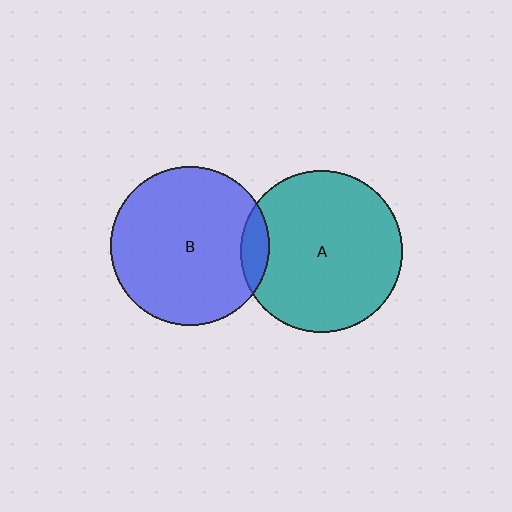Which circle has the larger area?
Circle A (teal).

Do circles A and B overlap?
Yes.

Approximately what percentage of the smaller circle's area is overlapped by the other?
Approximately 10%.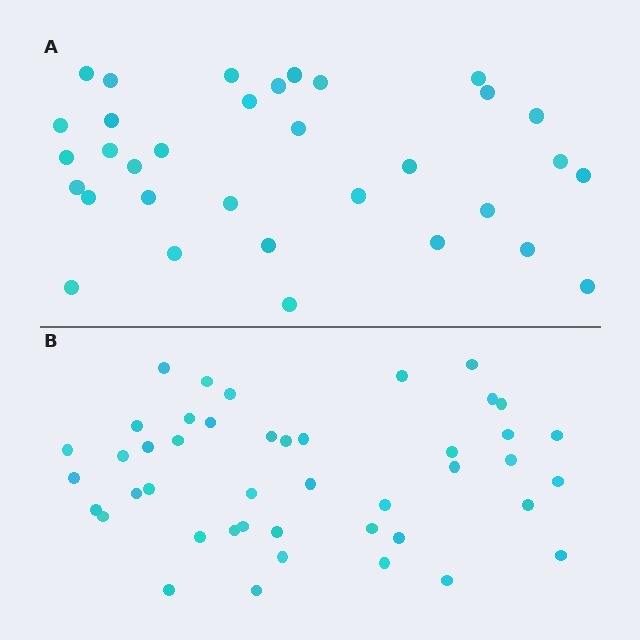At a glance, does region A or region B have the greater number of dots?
Region B (the bottom region) has more dots.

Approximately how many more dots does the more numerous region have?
Region B has roughly 12 or so more dots than region A.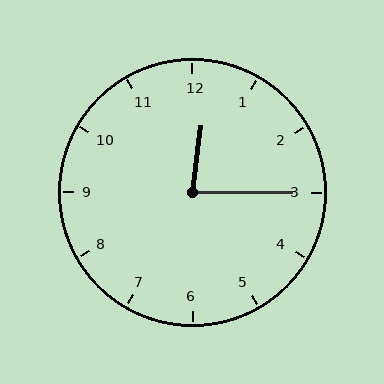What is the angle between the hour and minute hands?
Approximately 82 degrees.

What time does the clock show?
12:15.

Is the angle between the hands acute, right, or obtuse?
It is acute.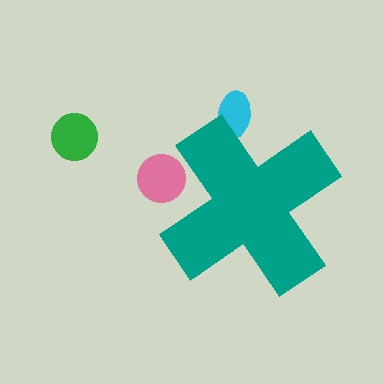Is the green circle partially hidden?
No, the green circle is fully visible.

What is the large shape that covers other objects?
A teal cross.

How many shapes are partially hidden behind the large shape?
2 shapes are partially hidden.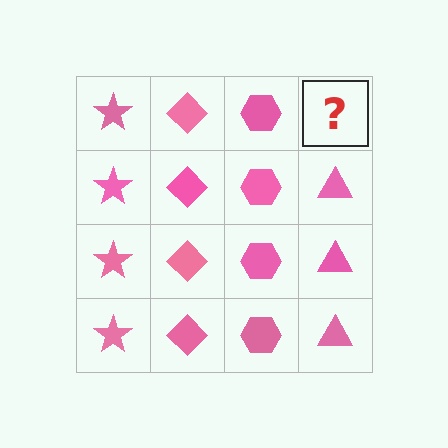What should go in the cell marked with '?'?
The missing cell should contain a pink triangle.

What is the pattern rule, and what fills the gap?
The rule is that each column has a consistent shape. The gap should be filled with a pink triangle.